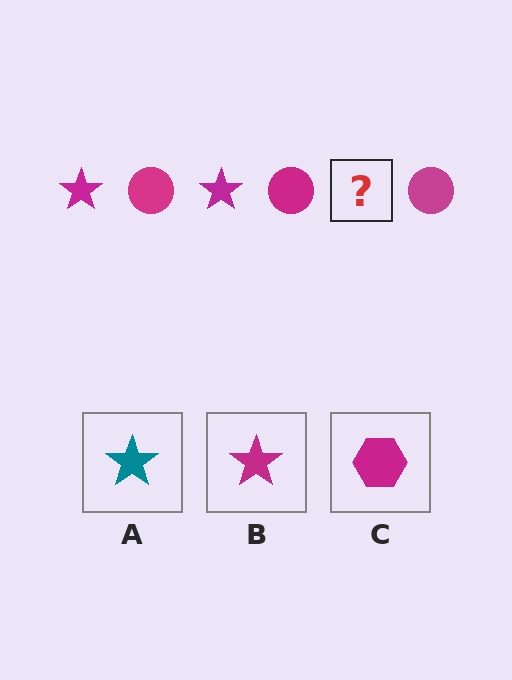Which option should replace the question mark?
Option B.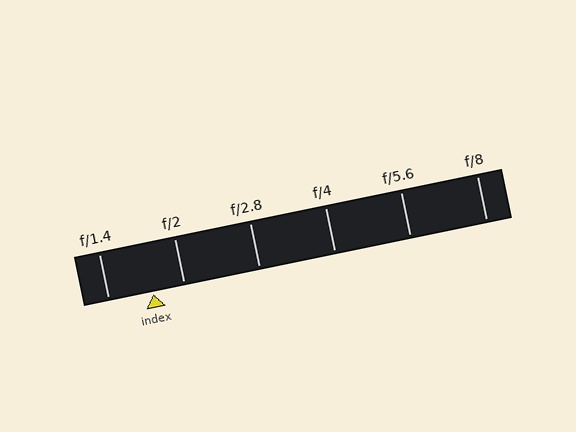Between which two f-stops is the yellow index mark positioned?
The index mark is between f/1.4 and f/2.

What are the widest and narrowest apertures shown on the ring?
The widest aperture shown is f/1.4 and the narrowest is f/8.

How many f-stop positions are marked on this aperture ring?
There are 6 f-stop positions marked.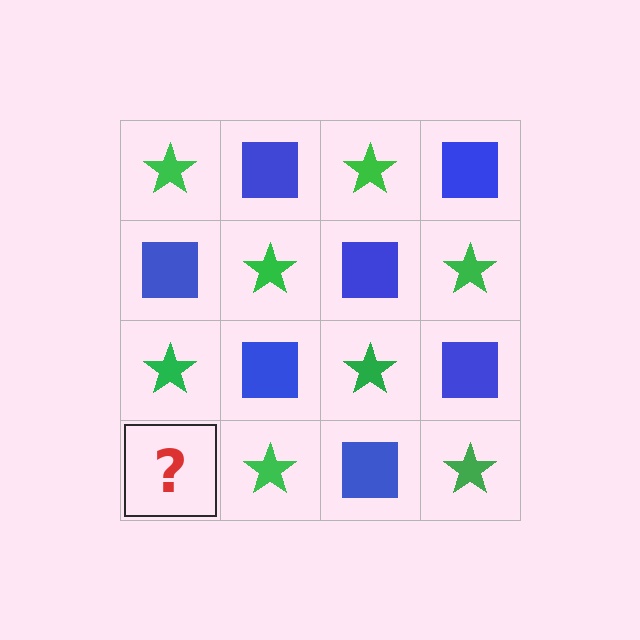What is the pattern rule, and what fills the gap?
The rule is that it alternates green star and blue square in a checkerboard pattern. The gap should be filled with a blue square.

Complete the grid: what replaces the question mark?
The question mark should be replaced with a blue square.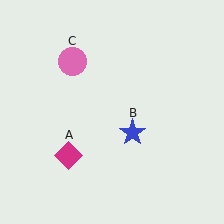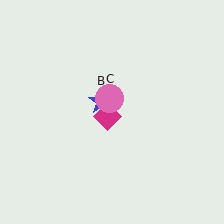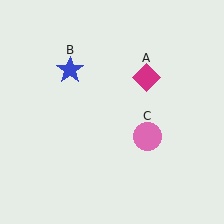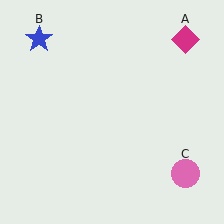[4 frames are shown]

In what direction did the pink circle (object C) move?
The pink circle (object C) moved down and to the right.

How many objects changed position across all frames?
3 objects changed position: magenta diamond (object A), blue star (object B), pink circle (object C).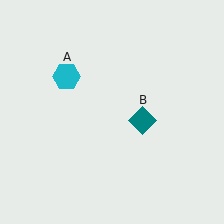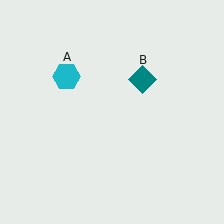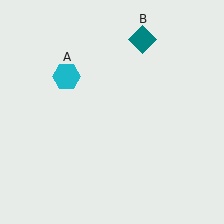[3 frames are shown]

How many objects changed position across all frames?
1 object changed position: teal diamond (object B).